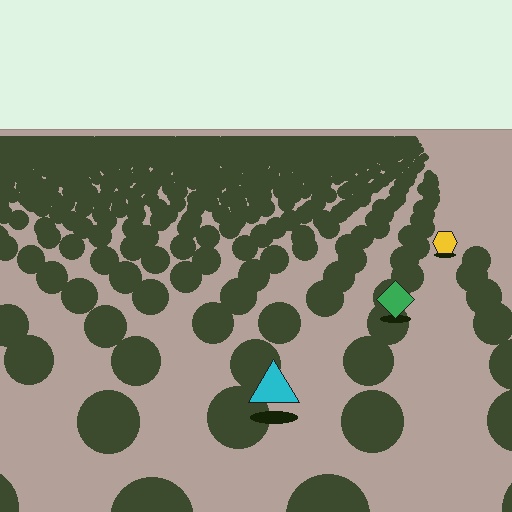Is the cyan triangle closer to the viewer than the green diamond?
Yes. The cyan triangle is closer — you can tell from the texture gradient: the ground texture is coarser near it.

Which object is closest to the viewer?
The cyan triangle is closest. The texture marks near it are larger and more spread out.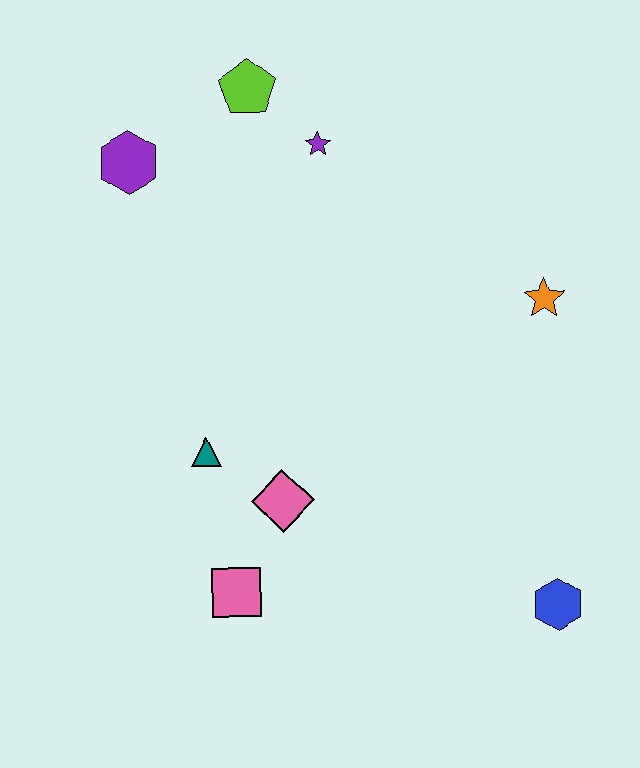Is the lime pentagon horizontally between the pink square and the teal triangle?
No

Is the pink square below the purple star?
Yes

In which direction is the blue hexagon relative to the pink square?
The blue hexagon is to the right of the pink square.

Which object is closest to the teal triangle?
The pink diamond is closest to the teal triangle.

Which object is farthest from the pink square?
The lime pentagon is farthest from the pink square.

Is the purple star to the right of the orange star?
No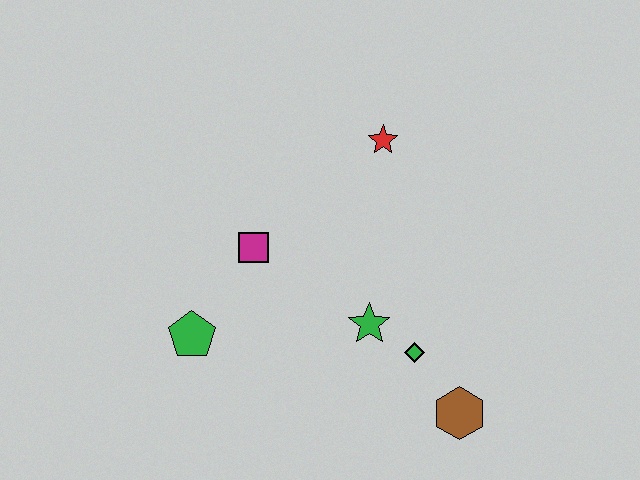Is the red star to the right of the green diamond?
No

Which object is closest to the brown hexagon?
The green diamond is closest to the brown hexagon.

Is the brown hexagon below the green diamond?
Yes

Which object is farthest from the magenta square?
The brown hexagon is farthest from the magenta square.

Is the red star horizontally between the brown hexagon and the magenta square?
Yes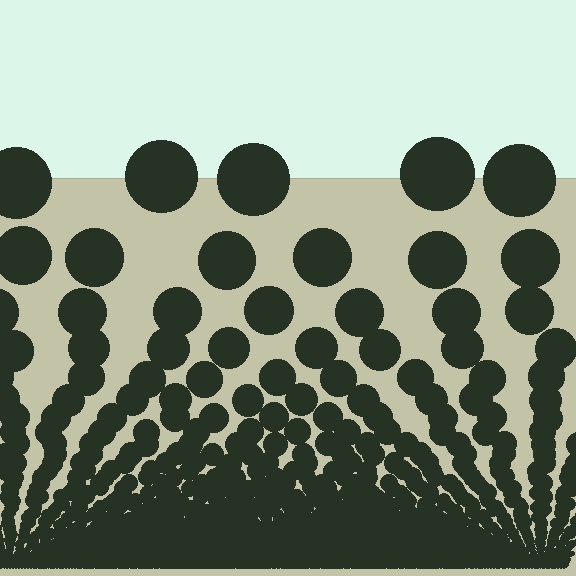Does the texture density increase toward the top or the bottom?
Density increases toward the bottom.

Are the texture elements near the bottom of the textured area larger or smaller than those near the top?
Smaller. The gradient is inverted — elements near the bottom are smaller and denser.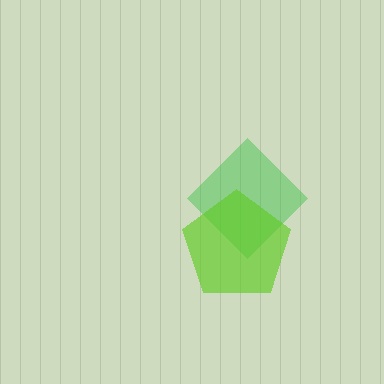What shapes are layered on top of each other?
The layered shapes are: a green diamond, a lime pentagon.